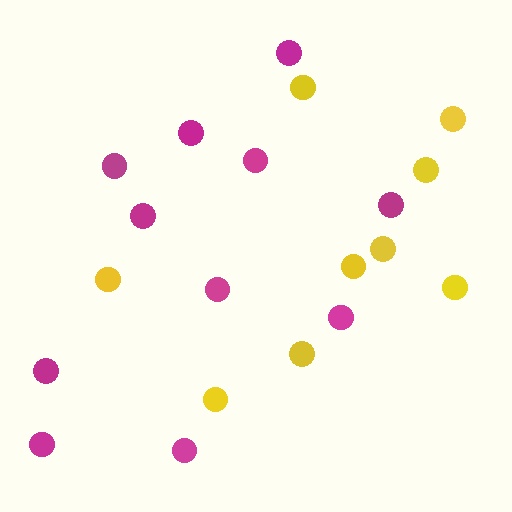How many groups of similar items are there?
There are 2 groups: one group of magenta circles (11) and one group of yellow circles (9).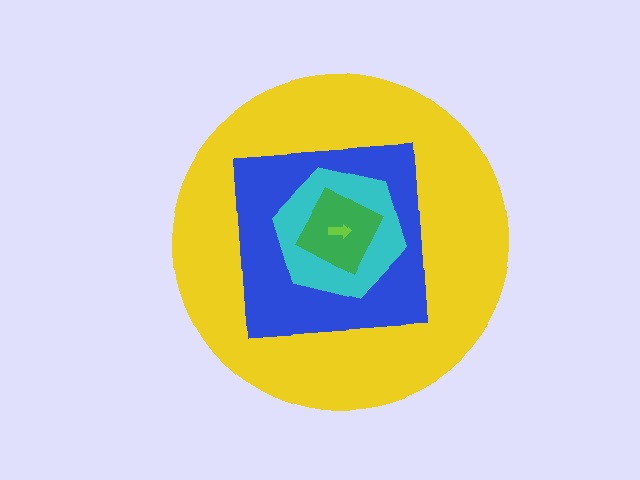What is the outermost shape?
The yellow circle.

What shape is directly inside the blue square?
The cyan hexagon.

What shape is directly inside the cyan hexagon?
The green diamond.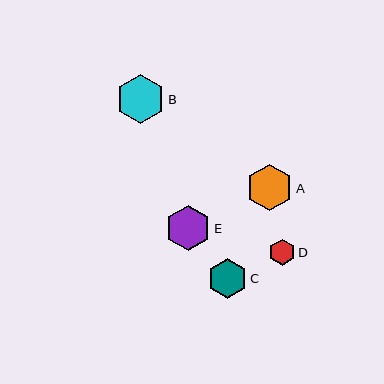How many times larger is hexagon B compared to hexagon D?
Hexagon B is approximately 1.9 times the size of hexagon D.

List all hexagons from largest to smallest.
From largest to smallest: B, A, E, C, D.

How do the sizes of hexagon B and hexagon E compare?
Hexagon B and hexagon E are approximately the same size.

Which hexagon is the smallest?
Hexagon D is the smallest with a size of approximately 26 pixels.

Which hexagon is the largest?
Hexagon B is the largest with a size of approximately 49 pixels.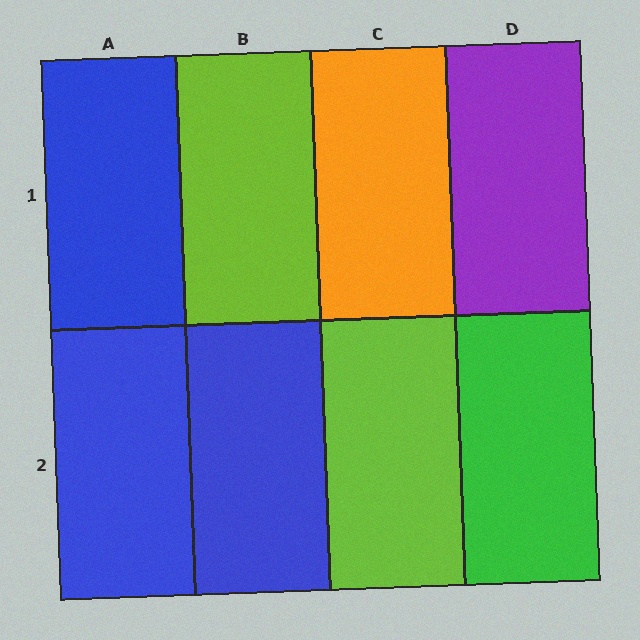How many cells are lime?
2 cells are lime.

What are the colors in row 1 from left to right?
Blue, lime, orange, purple.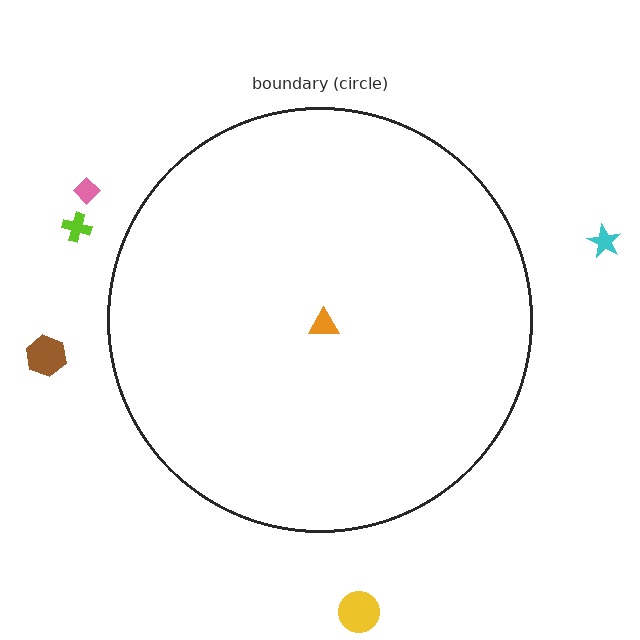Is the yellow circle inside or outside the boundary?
Outside.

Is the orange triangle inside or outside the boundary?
Inside.